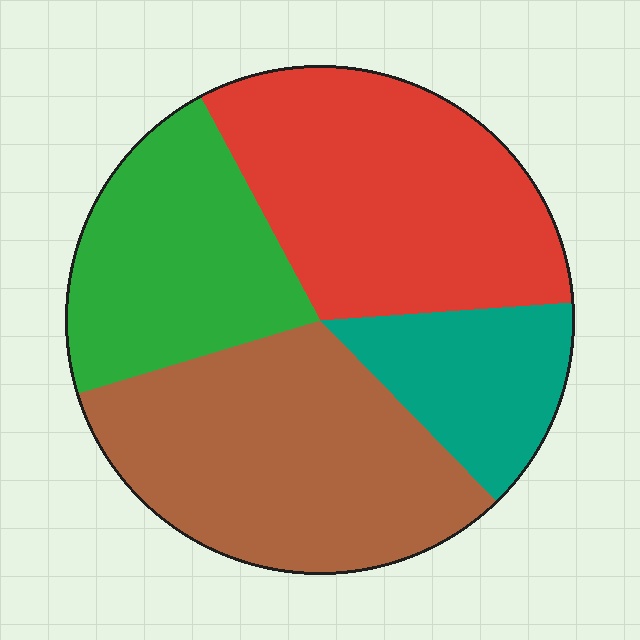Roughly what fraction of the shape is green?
Green takes up about one fifth (1/5) of the shape.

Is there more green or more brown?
Brown.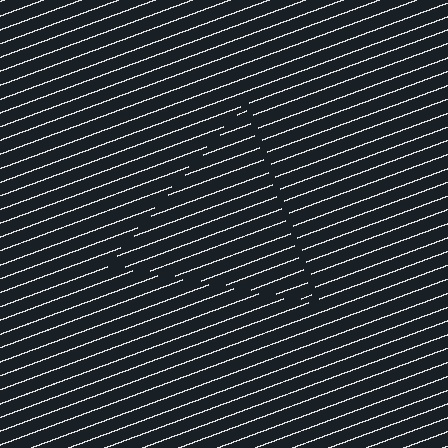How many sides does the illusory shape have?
3 sides — the line-ends trace a triangle.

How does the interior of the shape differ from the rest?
The interior of the shape contains the same grating, shifted by half a period — the contour is defined by the phase discontinuity where line-ends from the inner and outer gratings abut.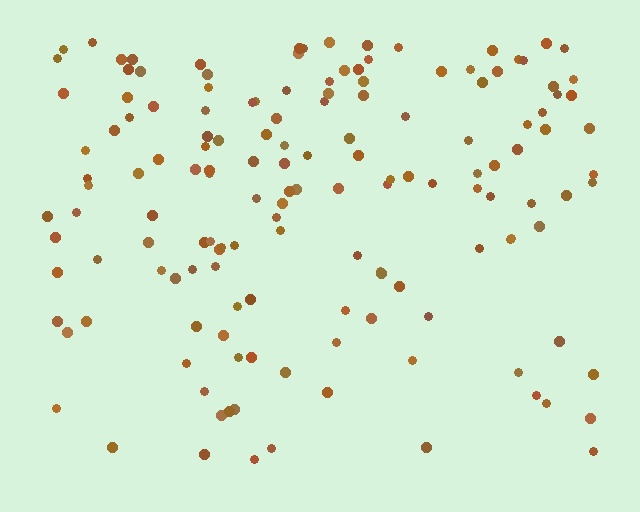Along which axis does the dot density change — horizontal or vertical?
Vertical.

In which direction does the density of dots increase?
From bottom to top, with the top side densest.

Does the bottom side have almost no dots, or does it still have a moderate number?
Still a moderate number, just noticeably fewer than the top.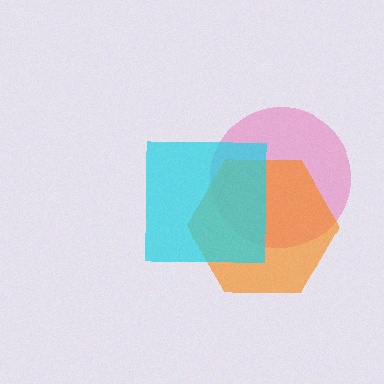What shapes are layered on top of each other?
The layered shapes are: a pink circle, an orange hexagon, a cyan square.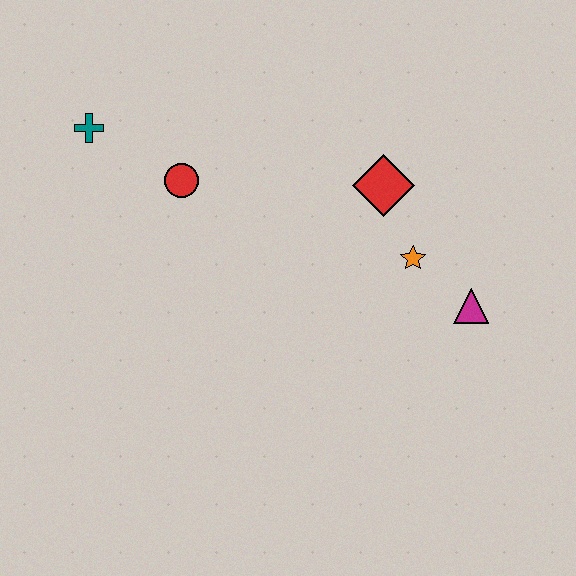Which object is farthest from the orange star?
The teal cross is farthest from the orange star.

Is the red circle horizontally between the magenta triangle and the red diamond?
No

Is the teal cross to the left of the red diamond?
Yes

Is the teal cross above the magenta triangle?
Yes